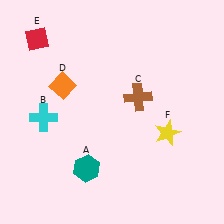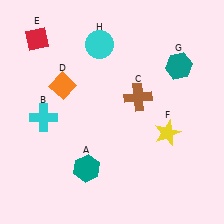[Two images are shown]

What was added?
A teal hexagon (G), a cyan circle (H) were added in Image 2.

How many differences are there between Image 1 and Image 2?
There are 2 differences between the two images.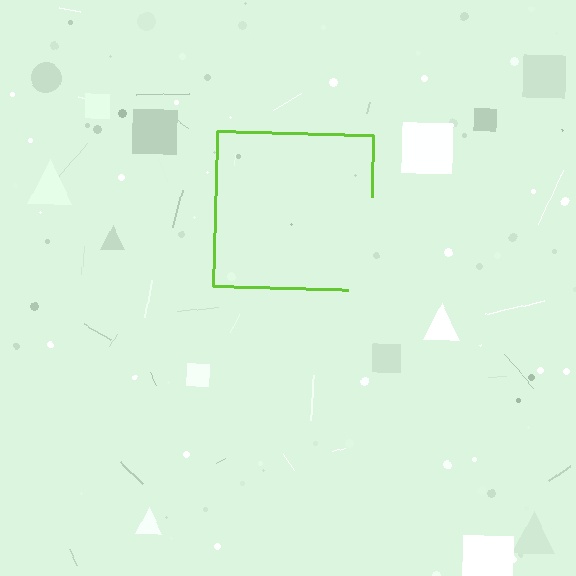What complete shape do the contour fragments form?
The contour fragments form a square.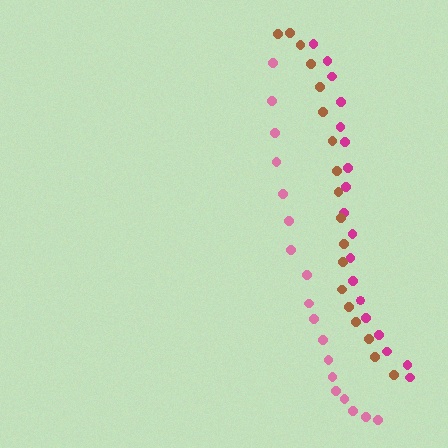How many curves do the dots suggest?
There are 3 distinct paths.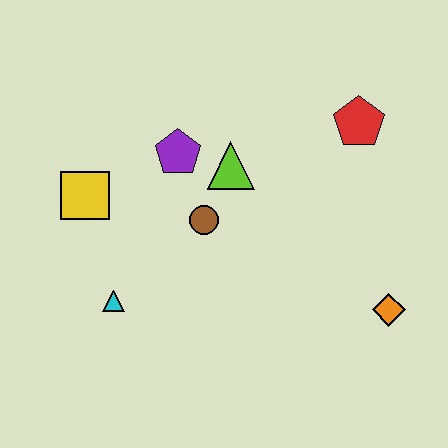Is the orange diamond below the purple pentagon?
Yes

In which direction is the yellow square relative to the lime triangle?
The yellow square is to the left of the lime triangle.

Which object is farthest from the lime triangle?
The orange diamond is farthest from the lime triangle.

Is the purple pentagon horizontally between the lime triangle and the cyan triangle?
Yes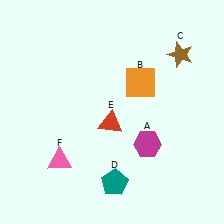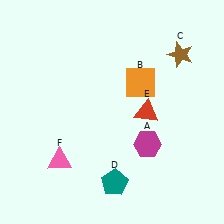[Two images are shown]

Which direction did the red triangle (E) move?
The red triangle (E) moved right.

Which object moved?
The red triangle (E) moved right.